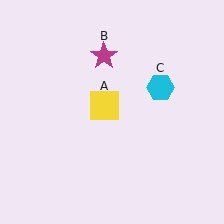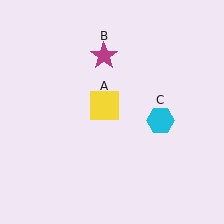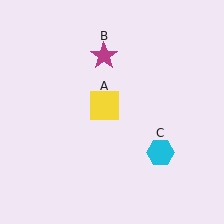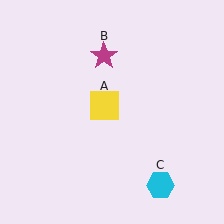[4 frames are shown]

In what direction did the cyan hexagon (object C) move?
The cyan hexagon (object C) moved down.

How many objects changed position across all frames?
1 object changed position: cyan hexagon (object C).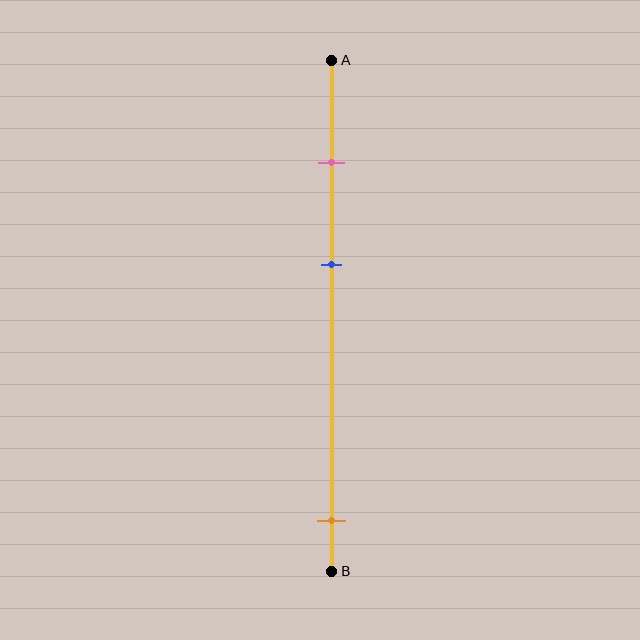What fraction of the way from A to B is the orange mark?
The orange mark is approximately 90% (0.9) of the way from A to B.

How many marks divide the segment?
There are 3 marks dividing the segment.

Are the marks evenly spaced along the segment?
No, the marks are not evenly spaced.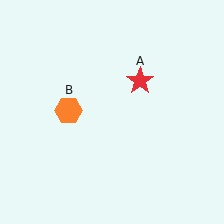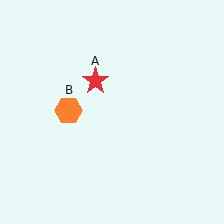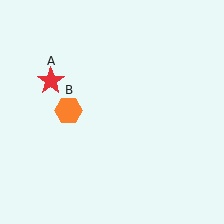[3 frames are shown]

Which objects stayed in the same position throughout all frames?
Orange hexagon (object B) remained stationary.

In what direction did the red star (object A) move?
The red star (object A) moved left.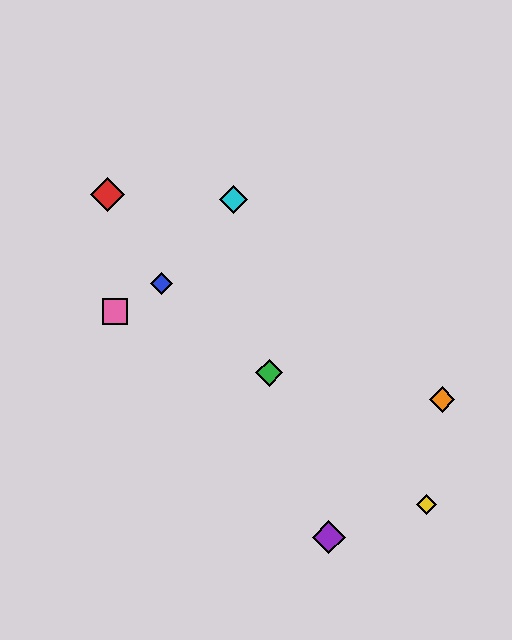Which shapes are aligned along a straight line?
The blue diamond, the green diamond, the yellow diamond are aligned along a straight line.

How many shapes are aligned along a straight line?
3 shapes (the blue diamond, the green diamond, the yellow diamond) are aligned along a straight line.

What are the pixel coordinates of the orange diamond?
The orange diamond is at (442, 400).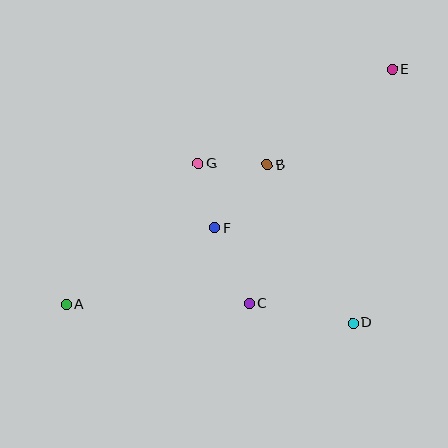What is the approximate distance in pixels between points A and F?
The distance between A and F is approximately 167 pixels.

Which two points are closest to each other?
Points F and G are closest to each other.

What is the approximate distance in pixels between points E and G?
The distance between E and G is approximately 216 pixels.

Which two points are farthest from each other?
Points A and E are farthest from each other.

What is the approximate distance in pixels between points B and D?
The distance between B and D is approximately 180 pixels.